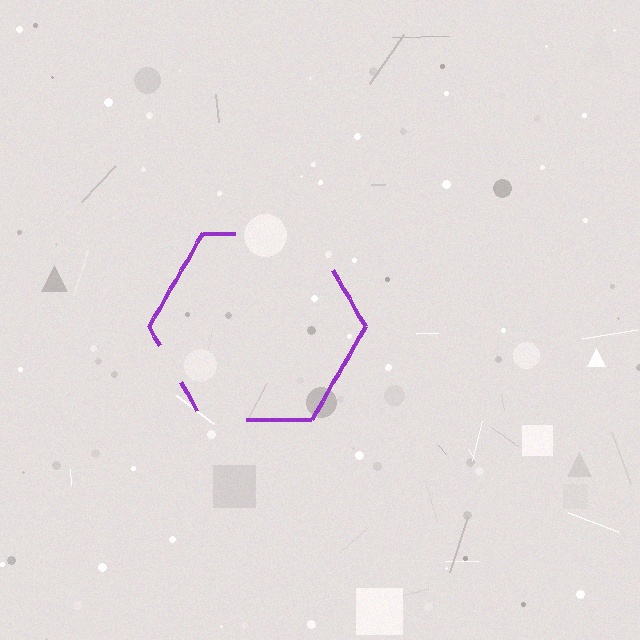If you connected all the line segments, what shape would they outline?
They would outline a hexagon.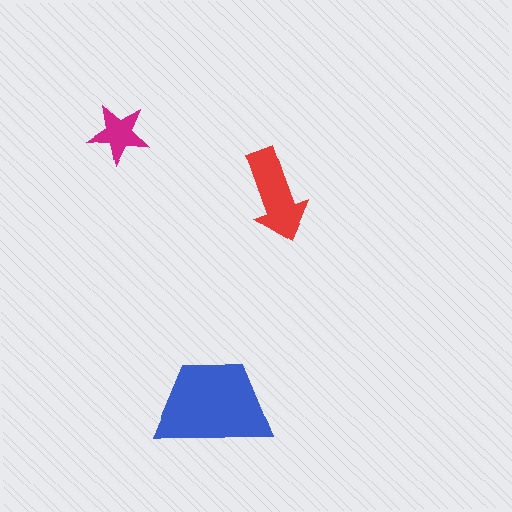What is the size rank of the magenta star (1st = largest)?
3rd.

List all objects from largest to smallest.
The blue trapezoid, the red arrow, the magenta star.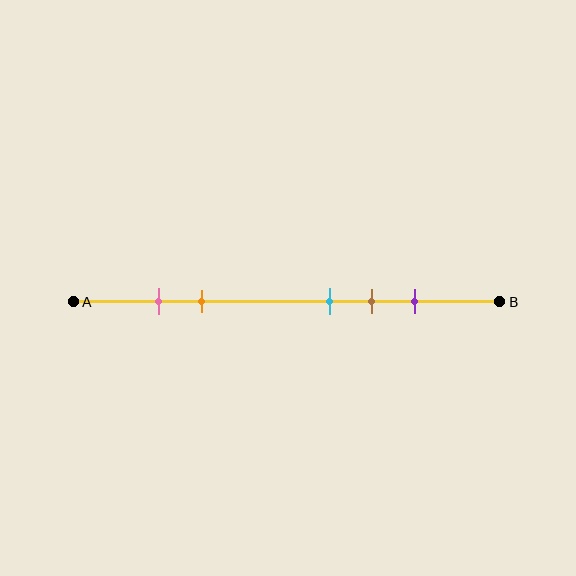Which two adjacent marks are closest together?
The pink and orange marks are the closest adjacent pair.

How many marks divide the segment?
There are 5 marks dividing the segment.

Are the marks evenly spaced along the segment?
No, the marks are not evenly spaced.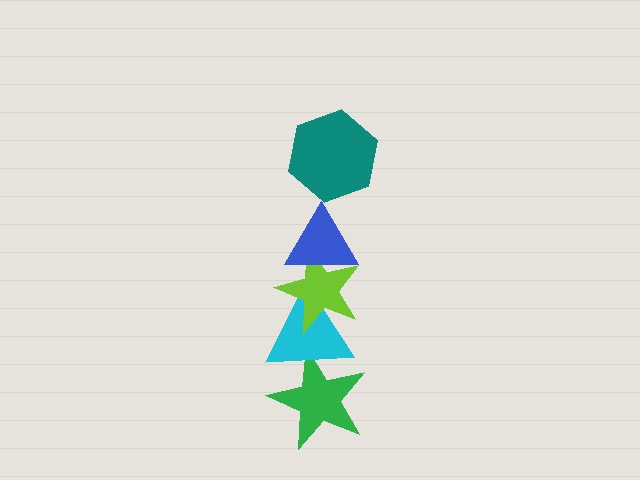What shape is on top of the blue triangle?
The teal hexagon is on top of the blue triangle.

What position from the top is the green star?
The green star is 5th from the top.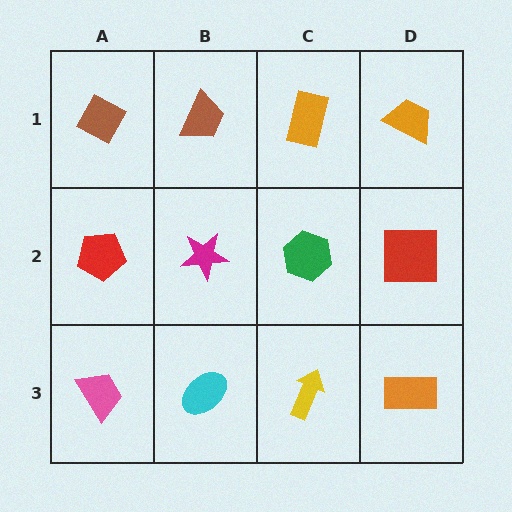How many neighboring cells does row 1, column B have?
3.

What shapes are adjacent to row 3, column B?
A magenta star (row 2, column B), a pink trapezoid (row 3, column A), a yellow arrow (row 3, column C).